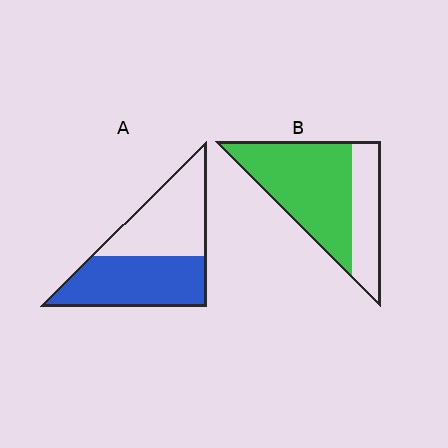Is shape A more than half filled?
Roughly half.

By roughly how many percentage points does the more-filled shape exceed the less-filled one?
By roughly 15 percentage points (B over A).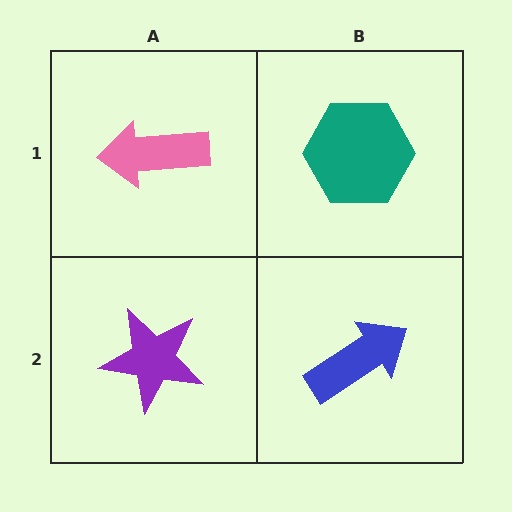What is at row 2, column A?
A purple star.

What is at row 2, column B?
A blue arrow.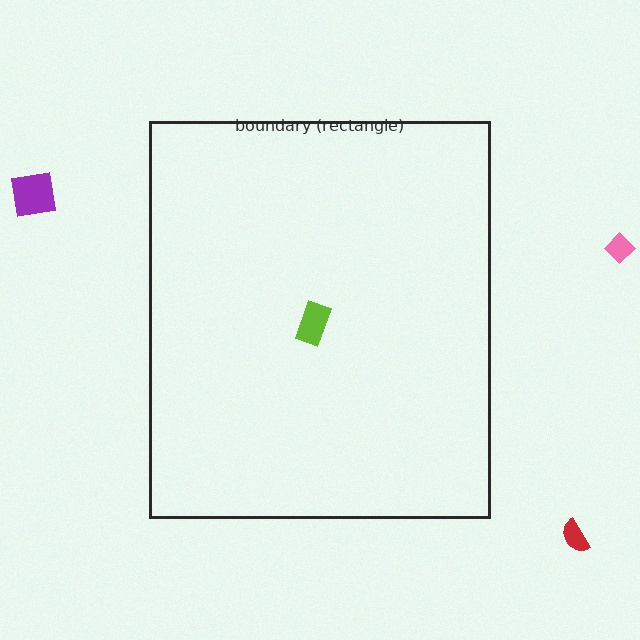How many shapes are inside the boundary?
1 inside, 3 outside.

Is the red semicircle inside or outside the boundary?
Outside.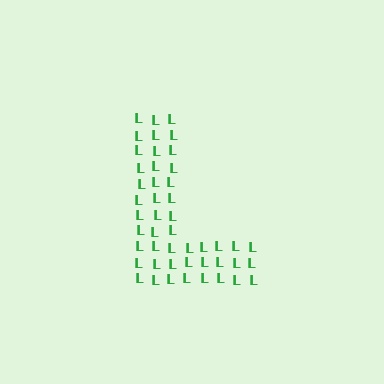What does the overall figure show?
The overall figure shows the letter L.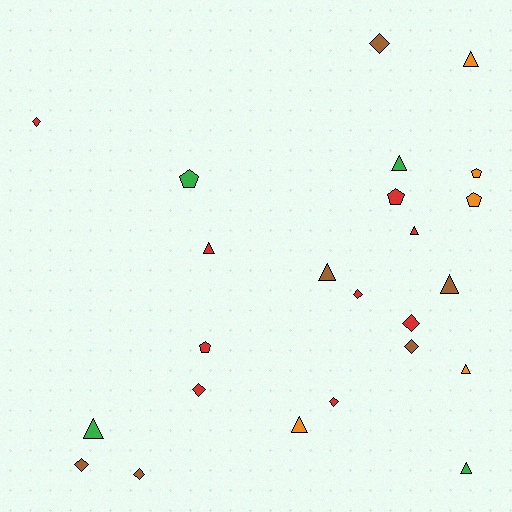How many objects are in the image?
There are 24 objects.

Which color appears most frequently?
Red, with 9 objects.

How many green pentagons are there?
There is 1 green pentagon.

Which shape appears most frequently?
Triangle, with 10 objects.